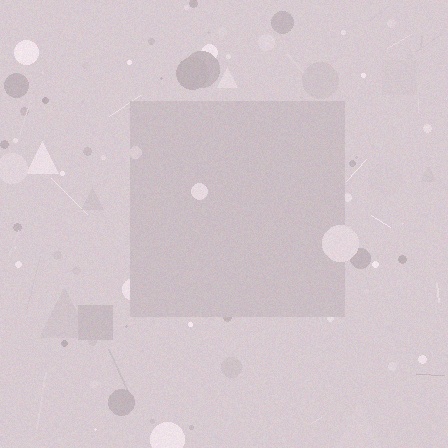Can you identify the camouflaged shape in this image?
The camouflaged shape is a square.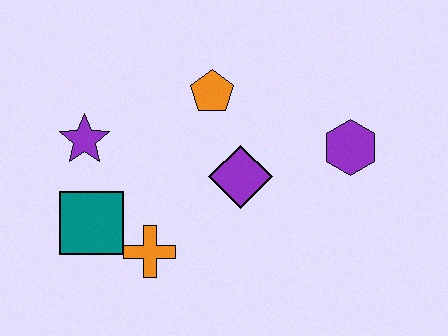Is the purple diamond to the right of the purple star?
Yes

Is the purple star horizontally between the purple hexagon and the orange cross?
No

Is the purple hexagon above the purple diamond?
Yes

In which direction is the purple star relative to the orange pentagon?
The purple star is to the left of the orange pentagon.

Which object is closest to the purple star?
The teal square is closest to the purple star.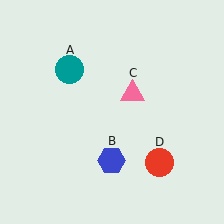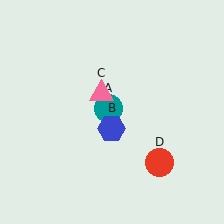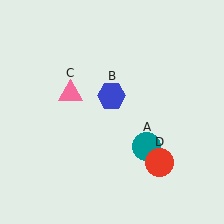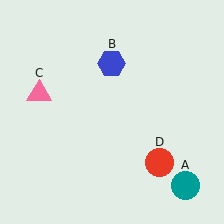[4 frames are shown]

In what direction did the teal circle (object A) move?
The teal circle (object A) moved down and to the right.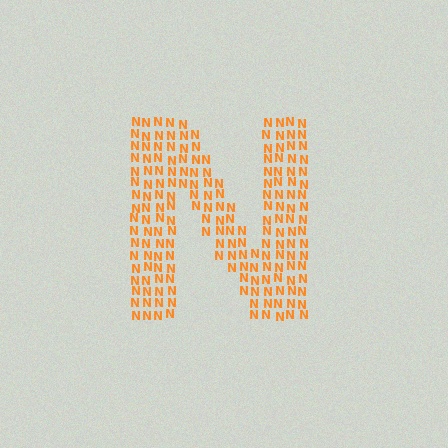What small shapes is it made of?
It is made of small letter N's.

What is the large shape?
The large shape is the letter N.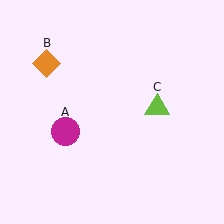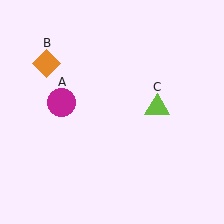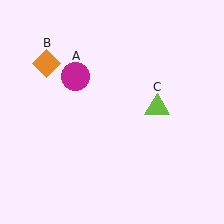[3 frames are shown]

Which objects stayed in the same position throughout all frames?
Orange diamond (object B) and lime triangle (object C) remained stationary.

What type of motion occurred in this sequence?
The magenta circle (object A) rotated clockwise around the center of the scene.